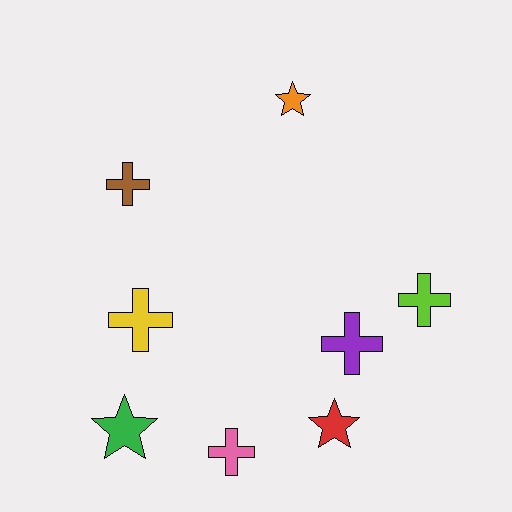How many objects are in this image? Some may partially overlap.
There are 8 objects.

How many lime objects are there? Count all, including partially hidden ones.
There is 1 lime object.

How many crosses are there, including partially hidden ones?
There are 5 crosses.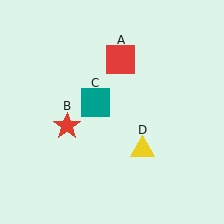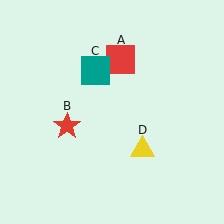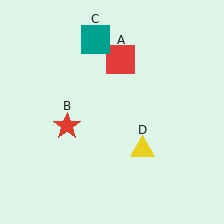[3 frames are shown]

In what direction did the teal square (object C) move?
The teal square (object C) moved up.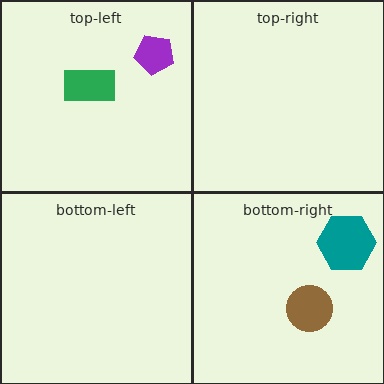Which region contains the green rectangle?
The top-left region.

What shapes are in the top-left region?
The green rectangle, the purple pentagon.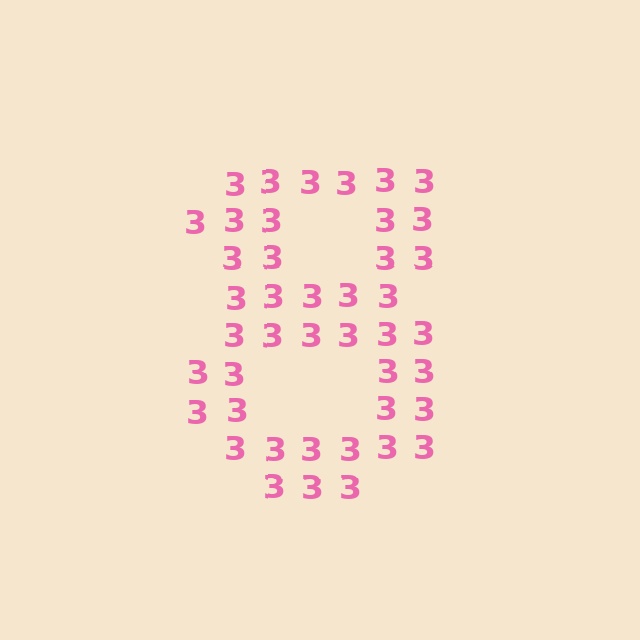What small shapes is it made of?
It is made of small digit 3's.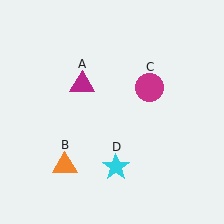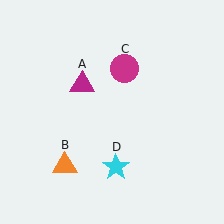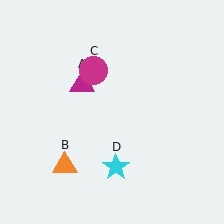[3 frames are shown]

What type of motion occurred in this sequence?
The magenta circle (object C) rotated counterclockwise around the center of the scene.